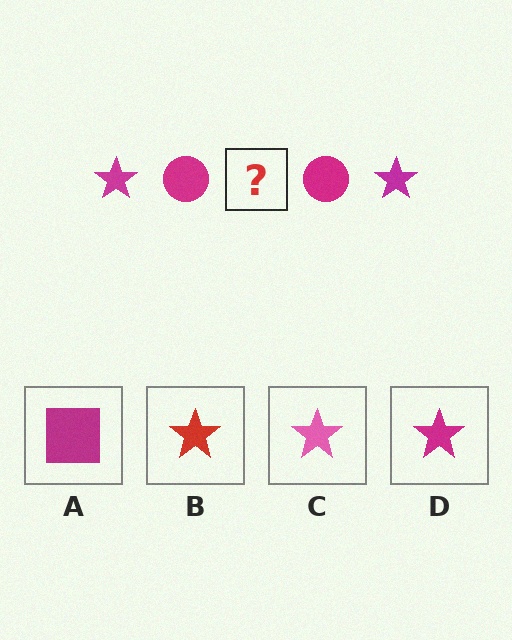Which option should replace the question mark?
Option D.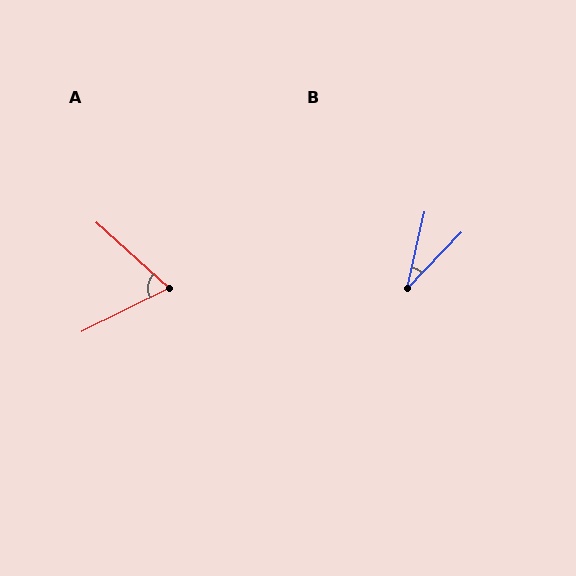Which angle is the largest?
A, at approximately 69 degrees.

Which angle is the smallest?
B, at approximately 31 degrees.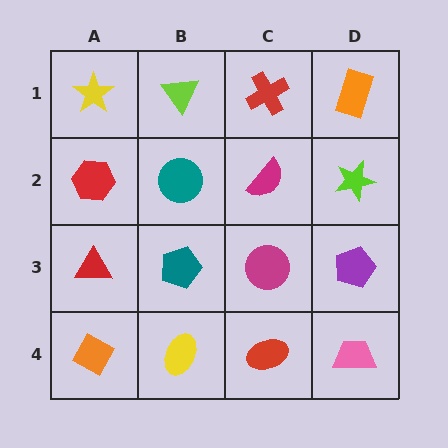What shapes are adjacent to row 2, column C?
A red cross (row 1, column C), a magenta circle (row 3, column C), a teal circle (row 2, column B), a lime star (row 2, column D).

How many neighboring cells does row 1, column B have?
3.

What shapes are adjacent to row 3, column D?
A lime star (row 2, column D), a pink trapezoid (row 4, column D), a magenta circle (row 3, column C).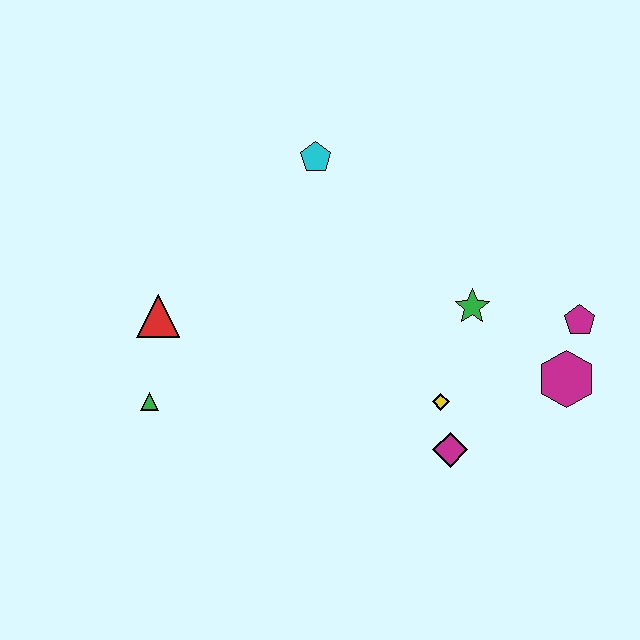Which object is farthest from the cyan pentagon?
The magenta hexagon is farthest from the cyan pentagon.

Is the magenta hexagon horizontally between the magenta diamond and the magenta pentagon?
Yes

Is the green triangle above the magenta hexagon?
No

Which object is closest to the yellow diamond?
The magenta diamond is closest to the yellow diamond.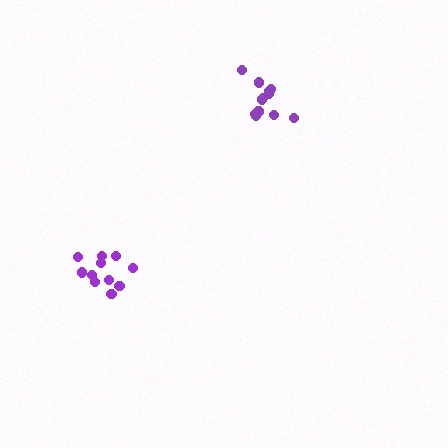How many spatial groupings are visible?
There are 2 spatial groupings.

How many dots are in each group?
Group 1: 11 dots, Group 2: 13 dots (24 total).